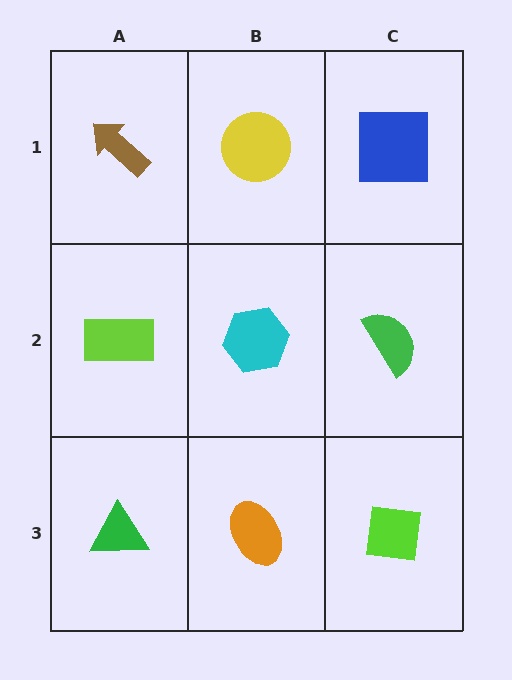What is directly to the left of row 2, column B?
A lime rectangle.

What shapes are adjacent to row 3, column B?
A cyan hexagon (row 2, column B), a green triangle (row 3, column A), a lime square (row 3, column C).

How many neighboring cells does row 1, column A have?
2.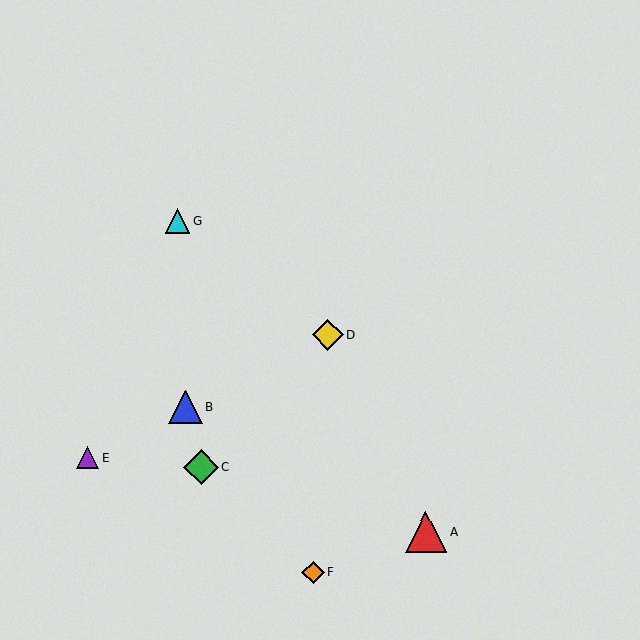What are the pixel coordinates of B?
Object B is at (185, 407).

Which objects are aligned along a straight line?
Objects B, D, E are aligned along a straight line.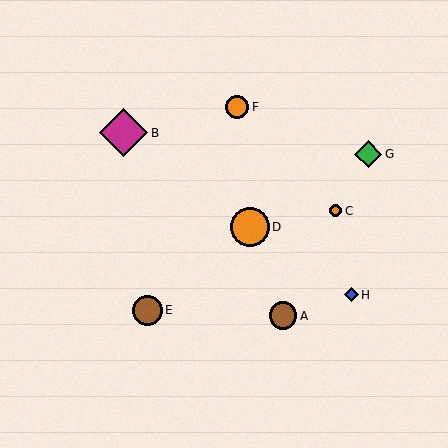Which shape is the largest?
The magenta diamond (labeled B) is the largest.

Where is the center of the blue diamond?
The center of the blue diamond is at (352, 295).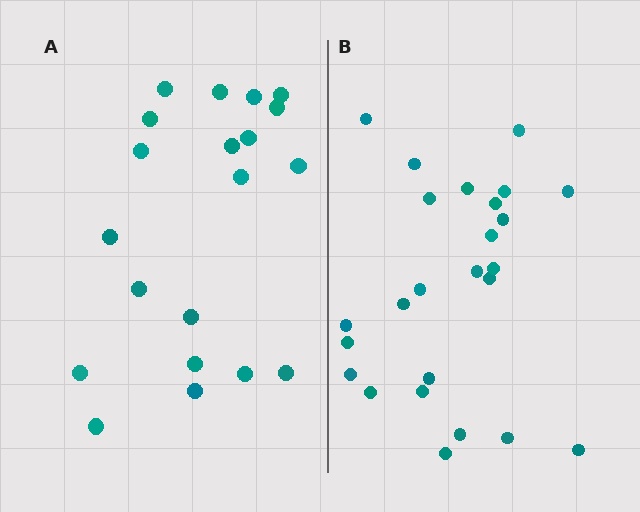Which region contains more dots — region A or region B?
Region B (the right region) has more dots.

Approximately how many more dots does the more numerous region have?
Region B has about 5 more dots than region A.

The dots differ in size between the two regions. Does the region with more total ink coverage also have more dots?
No. Region A has more total ink coverage because its dots are larger, but region B actually contains more individual dots. Total area can be misleading — the number of items is what matters here.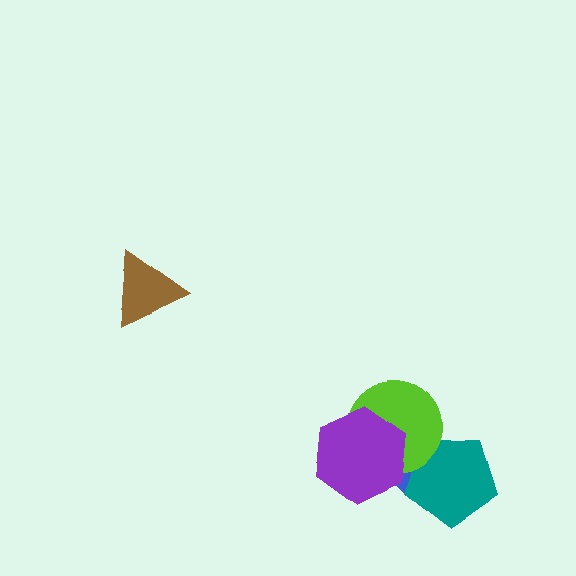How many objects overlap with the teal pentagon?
2 objects overlap with the teal pentagon.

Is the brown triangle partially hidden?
No, no other shape covers it.